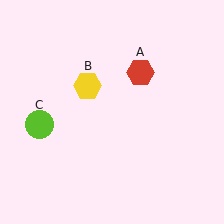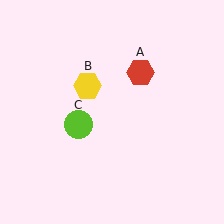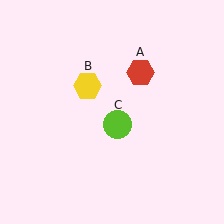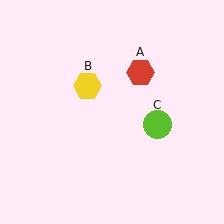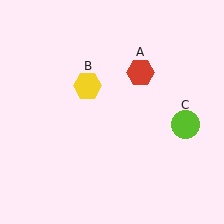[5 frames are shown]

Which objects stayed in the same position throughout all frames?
Red hexagon (object A) and yellow hexagon (object B) remained stationary.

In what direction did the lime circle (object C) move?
The lime circle (object C) moved right.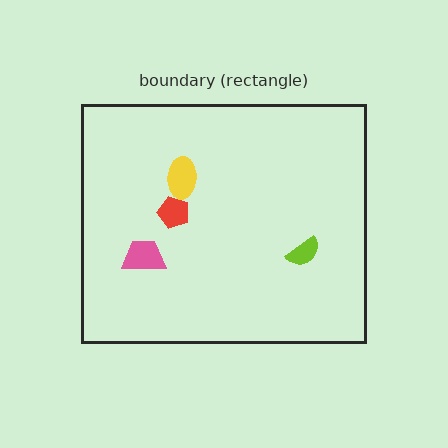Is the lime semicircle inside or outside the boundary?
Inside.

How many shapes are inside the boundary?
4 inside, 0 outside.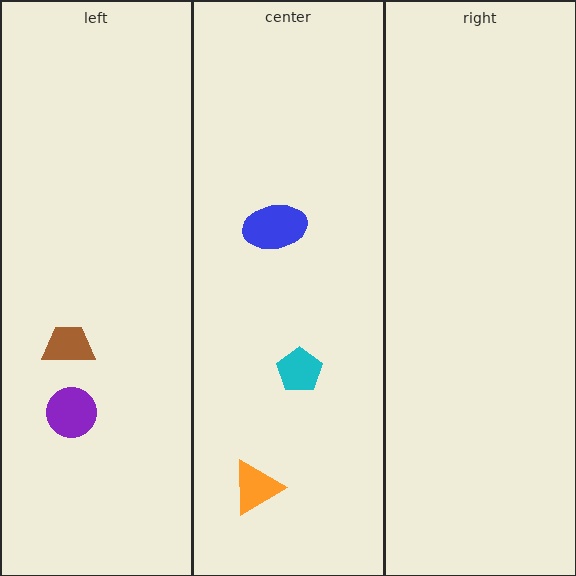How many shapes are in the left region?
2.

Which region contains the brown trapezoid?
The left region.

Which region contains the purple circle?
The left region.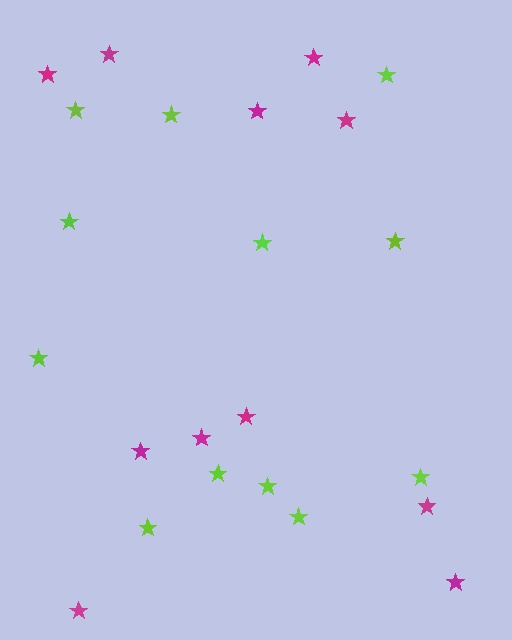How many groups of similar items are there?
There are 2 groups: one group of magenta stars (11) and one group of lime stars (12).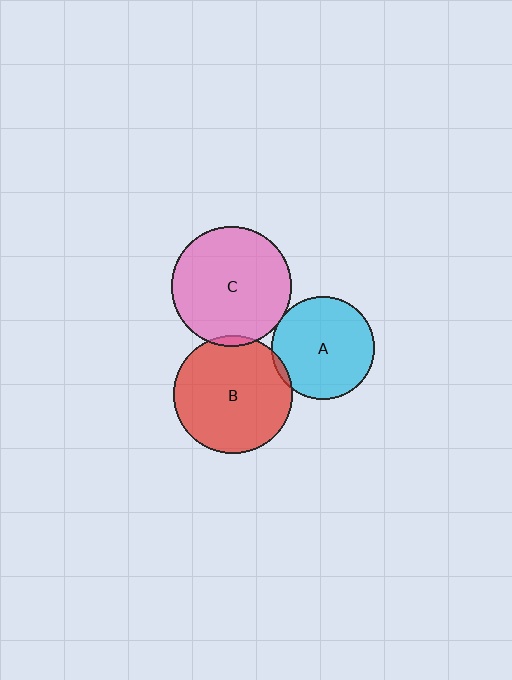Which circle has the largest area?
Circle C (pink).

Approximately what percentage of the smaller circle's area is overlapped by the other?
Approximately 5%.